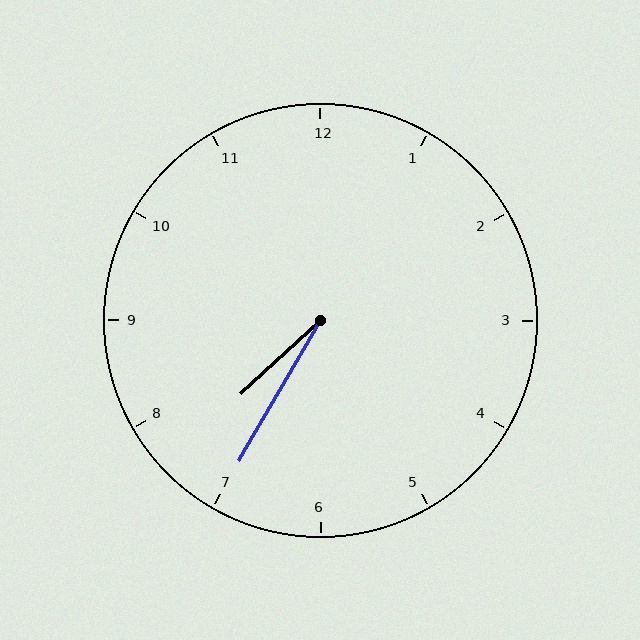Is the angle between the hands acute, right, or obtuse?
It is acute.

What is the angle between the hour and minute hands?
Approximately 18 degrees.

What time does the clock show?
7:35.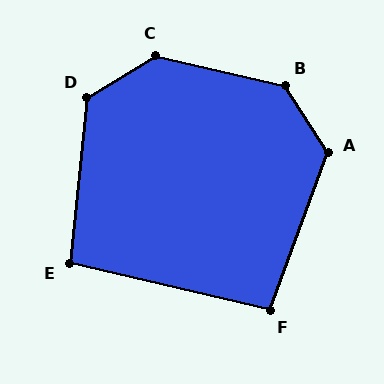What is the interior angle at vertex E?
Approximately 97 degrees (obtuse).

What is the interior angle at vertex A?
Approximately 127 degrees (obtuse).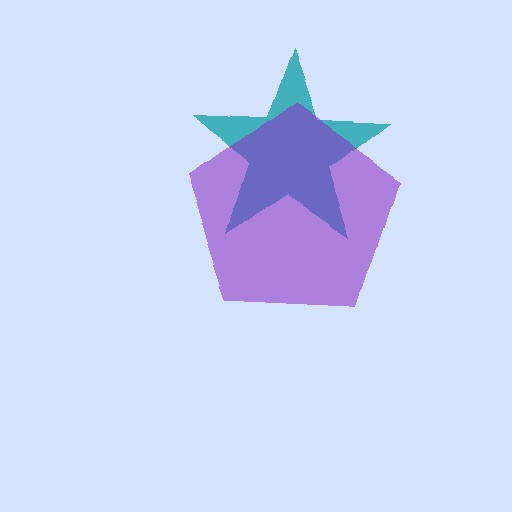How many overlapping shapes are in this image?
There are 2 overlapping shapes in the image.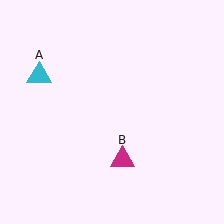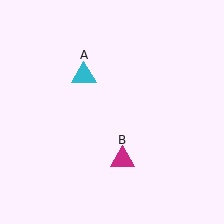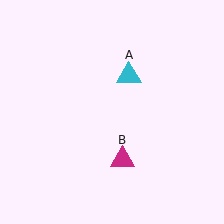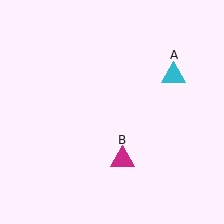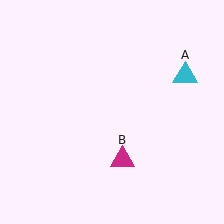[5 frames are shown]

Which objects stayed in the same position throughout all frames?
Magenta triangle (object B) remained stationary.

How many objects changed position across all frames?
1 object changed position: cyan triangle (object A).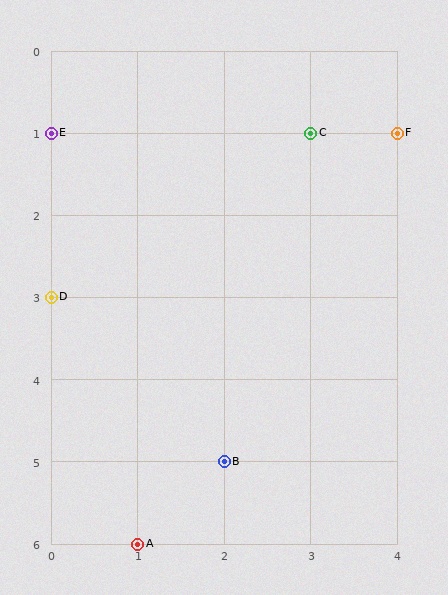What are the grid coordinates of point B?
Point B is at grid coordinates (2, 5).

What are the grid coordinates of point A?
Point A is at grid coordinates (1, 6).